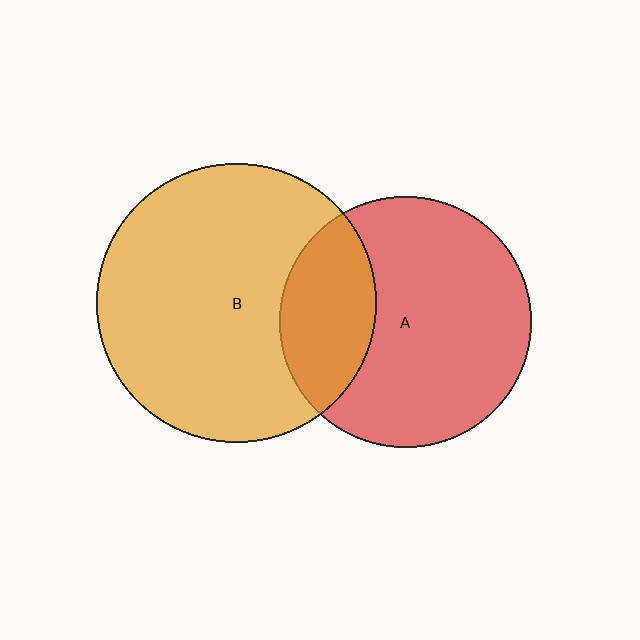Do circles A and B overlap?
Yes.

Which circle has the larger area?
Circle B (orange).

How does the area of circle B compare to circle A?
Approximately 1.2 times.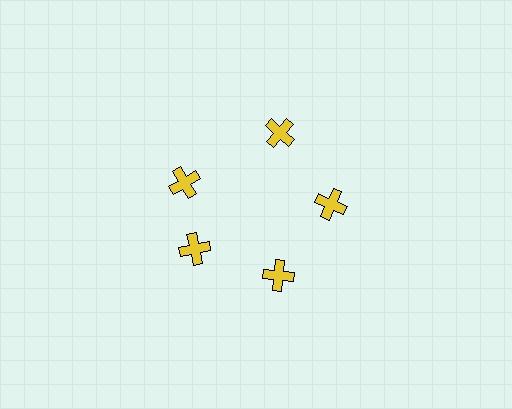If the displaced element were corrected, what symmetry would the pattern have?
It would have 5-fold rotational symmetry — the pattern would map onto itself every 72 degrees.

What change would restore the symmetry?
The symmetry would be restored by rotating it back into even spacing with its neighbors so that all 5 crosses sit at equal angles and equal distance from the center.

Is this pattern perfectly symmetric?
No. The 5 yellow crosses are arranged in a ring, but one element near the 10 o'clock position is rotated out of alignment along the ring, breaking the 5-fold rotational symmetry.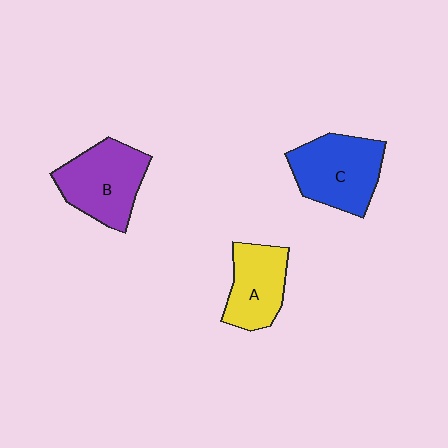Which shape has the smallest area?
Shape A (yellow).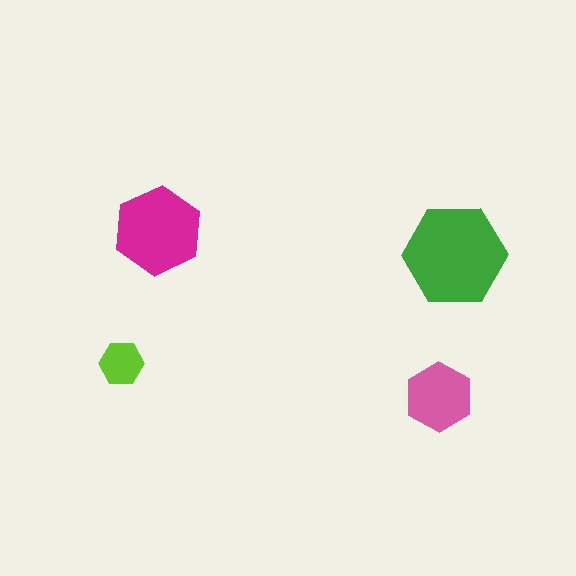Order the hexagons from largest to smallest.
the green one, the magenta one, the pink one, the lime one.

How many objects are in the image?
There are 4 objects in the image.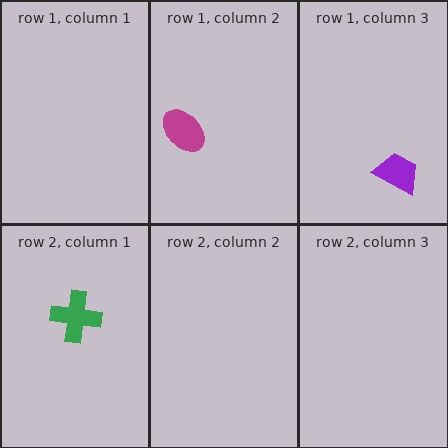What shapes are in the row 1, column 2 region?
The magenta ellipse.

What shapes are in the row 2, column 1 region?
The green cross.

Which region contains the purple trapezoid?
The row 1, column 3 region.